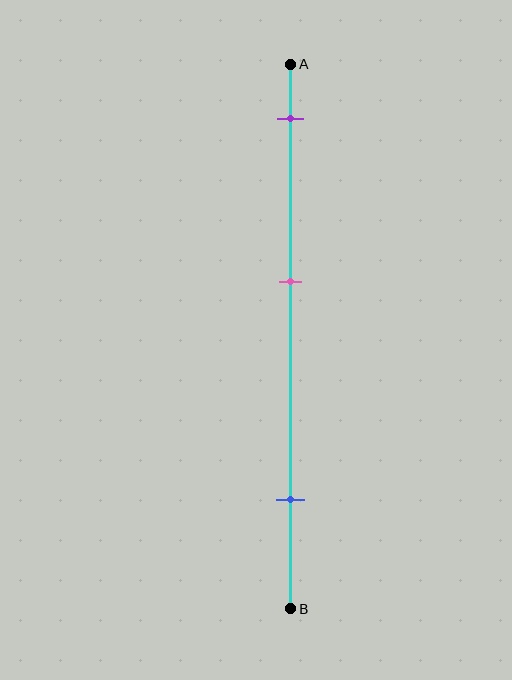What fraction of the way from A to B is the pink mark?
The pink mark is approximately 40% (0.4) of the way from A to B.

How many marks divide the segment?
There are 3 marks dividing the segment.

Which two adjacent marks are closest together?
The purple and pink marks are the closest adjacent pair.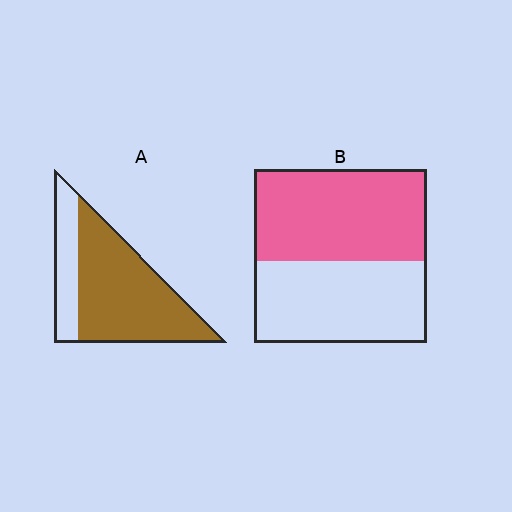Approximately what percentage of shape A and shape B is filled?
A is approximately 75% and B is approximately 55%.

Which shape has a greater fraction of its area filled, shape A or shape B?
Shape A.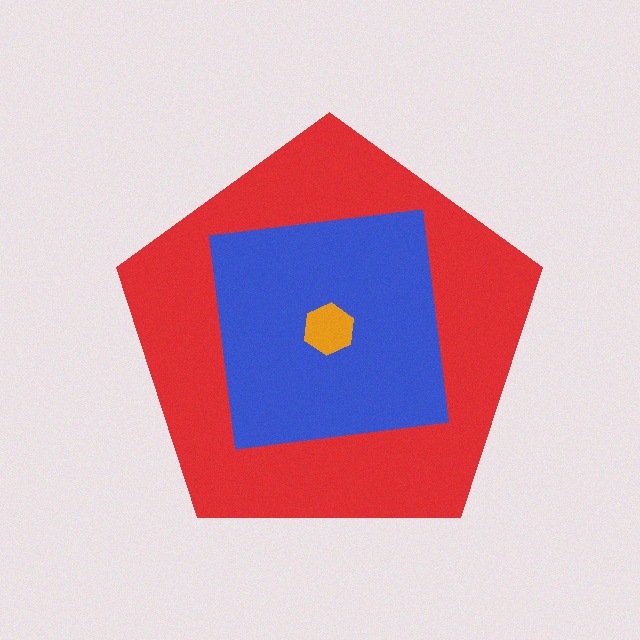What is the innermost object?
The orange hexagon.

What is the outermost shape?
The red pentagon.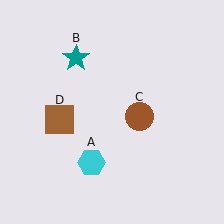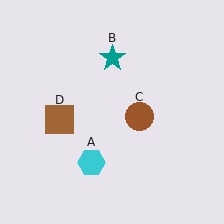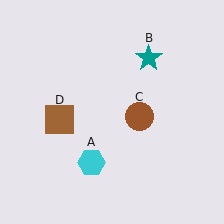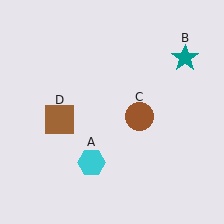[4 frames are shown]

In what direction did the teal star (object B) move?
The teal star (object B) moved right.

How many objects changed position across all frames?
1 object changed position: teal star (object B).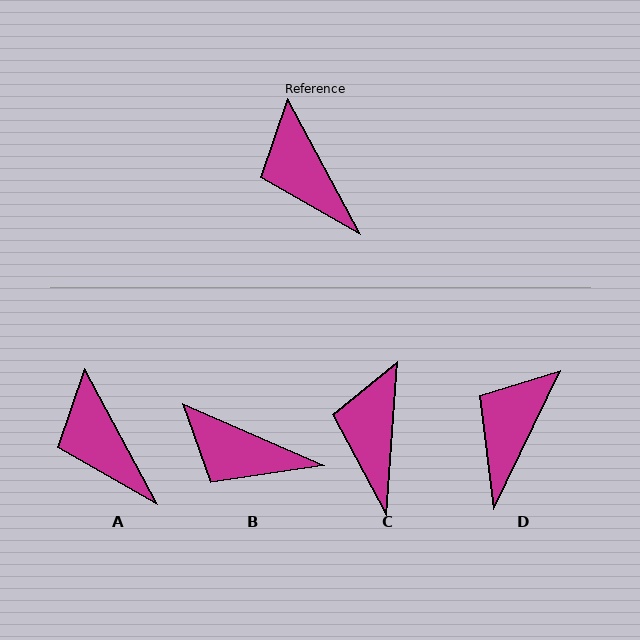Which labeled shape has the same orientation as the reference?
A.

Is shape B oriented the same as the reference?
No, it is off by about 38 degrees.